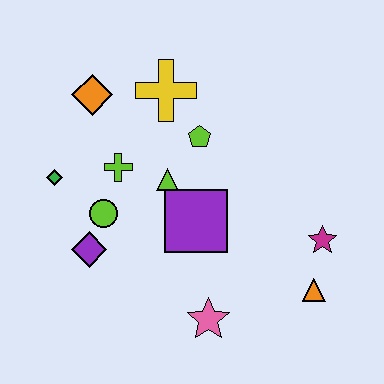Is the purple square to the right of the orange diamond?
Yes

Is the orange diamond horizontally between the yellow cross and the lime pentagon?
No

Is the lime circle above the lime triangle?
No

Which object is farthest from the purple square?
The orange diamond is farthest from the purple square.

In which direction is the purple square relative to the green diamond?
The purple square is to the right of the green diamond.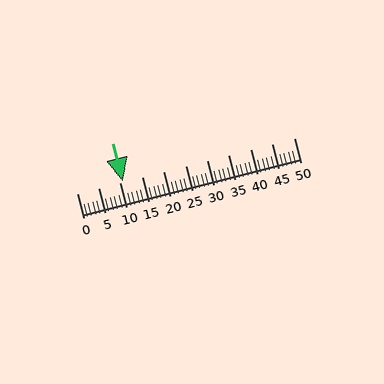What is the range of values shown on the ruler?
The ruler shows values from 0 to 50.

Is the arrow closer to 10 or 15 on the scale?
The arrow is closer to 10.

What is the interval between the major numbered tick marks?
The major tick marks are spaced 5 units apart.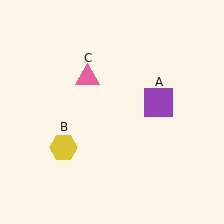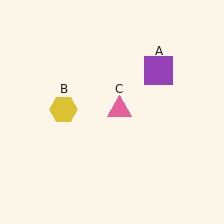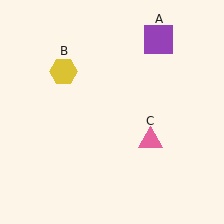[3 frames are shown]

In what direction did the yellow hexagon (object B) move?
The yellow hexagon (object B) moved up.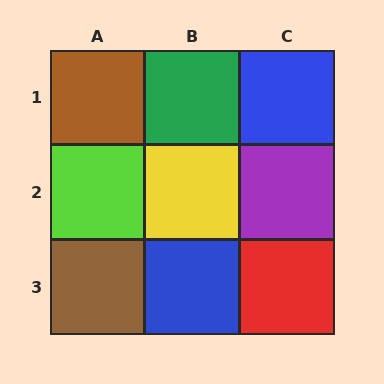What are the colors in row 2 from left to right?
Lime, yellow, purple.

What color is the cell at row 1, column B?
Green.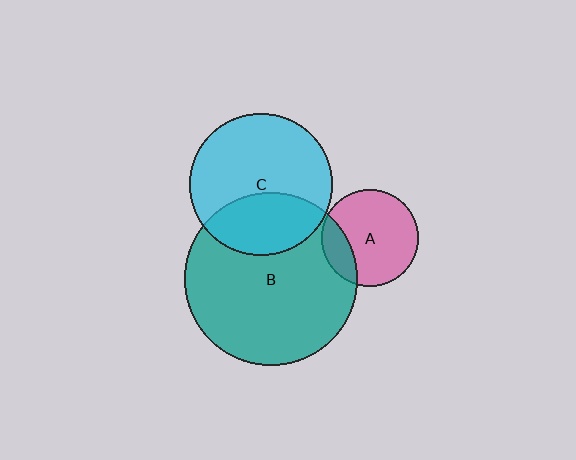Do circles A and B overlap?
Yes.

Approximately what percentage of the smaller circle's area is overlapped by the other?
Approximately 20%.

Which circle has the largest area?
Circle B (teal).